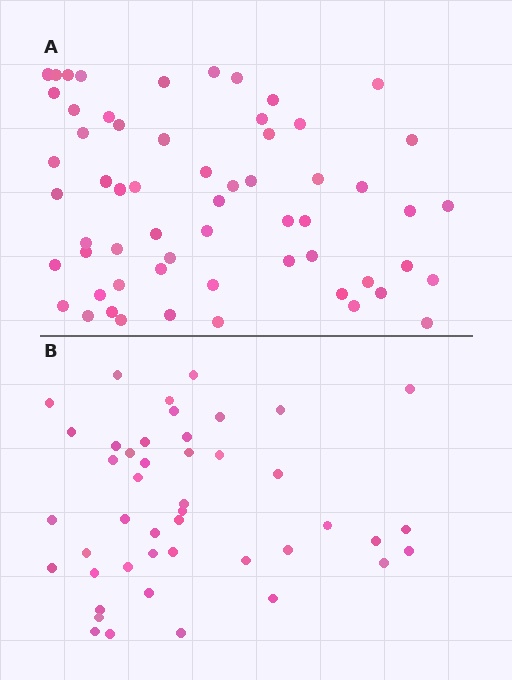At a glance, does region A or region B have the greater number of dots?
Region A (the top region) has more dots.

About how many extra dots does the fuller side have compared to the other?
Region A has approximately 15 more dots than region B.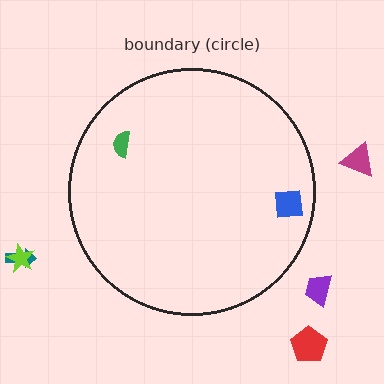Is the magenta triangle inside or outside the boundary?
Outside.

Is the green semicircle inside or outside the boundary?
Inside.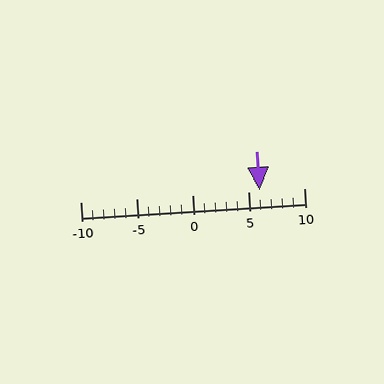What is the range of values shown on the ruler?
The ruler shows values from -10 to 10.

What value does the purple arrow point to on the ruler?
The purple arrow points to approximately 6.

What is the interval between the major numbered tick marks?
The major tick marks are spaced 5 units apart.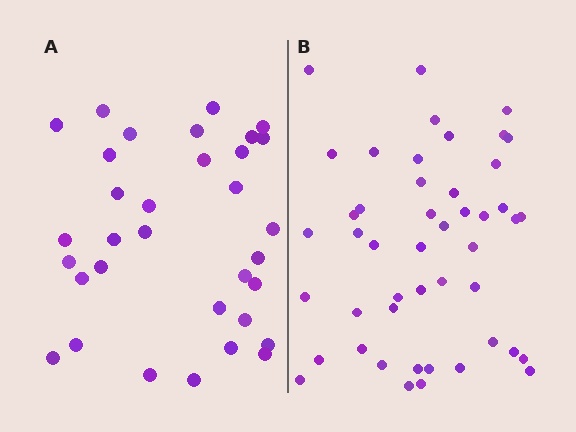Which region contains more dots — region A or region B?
Region B (the right region) has more dots.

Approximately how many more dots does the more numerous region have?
Region B has approximately 15 more dots than region A.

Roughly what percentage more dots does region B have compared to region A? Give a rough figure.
About 40% more.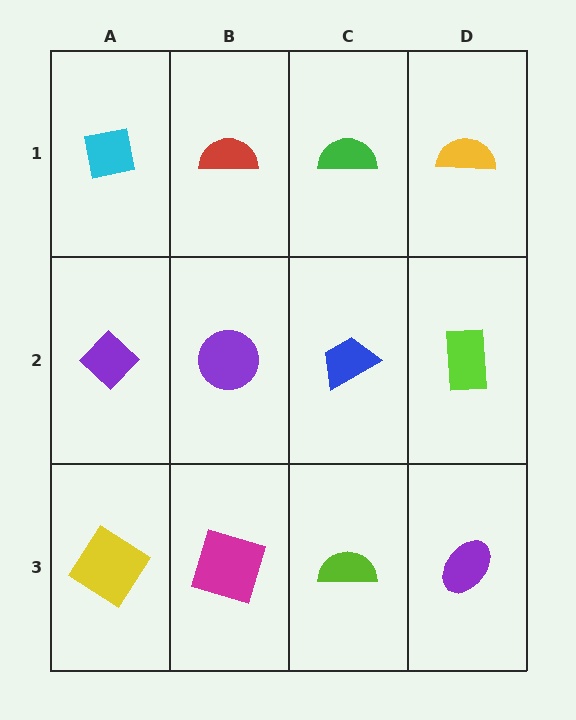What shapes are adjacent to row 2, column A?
A cyan square (row 1, column A), a yellow diamond (row 3, column A), a purple circle (row 2, column B).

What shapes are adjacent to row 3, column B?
A purple circle (row 2, column B), a yellow diamond (row 3, column A), a lime semicircle (row 3, column C).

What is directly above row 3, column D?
A lime rectangle.